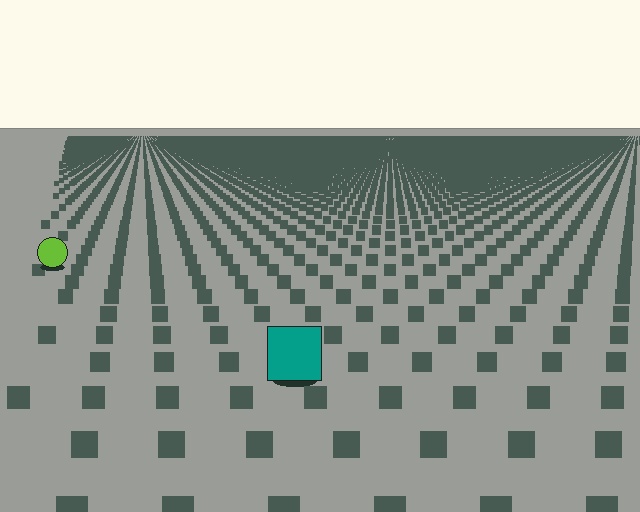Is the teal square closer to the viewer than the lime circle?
Yes. The teal square is closer — you can tell from the texture gradient: the ground texture is coarser near it.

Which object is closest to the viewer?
The teal square is closest. The texture marks near it are larger and more spread out.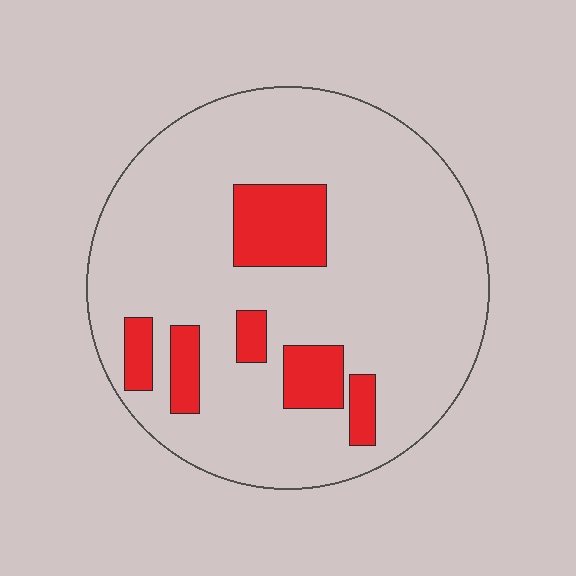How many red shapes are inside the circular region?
6.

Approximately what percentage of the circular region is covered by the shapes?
Approximately 15%.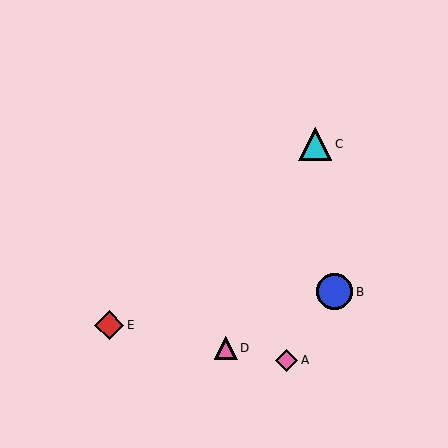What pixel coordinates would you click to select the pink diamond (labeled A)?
Click at (287, 360) to select the pink diamond A.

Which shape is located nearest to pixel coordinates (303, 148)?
The cyan triangle (labeled C) at (315, 144) is nearest to that location.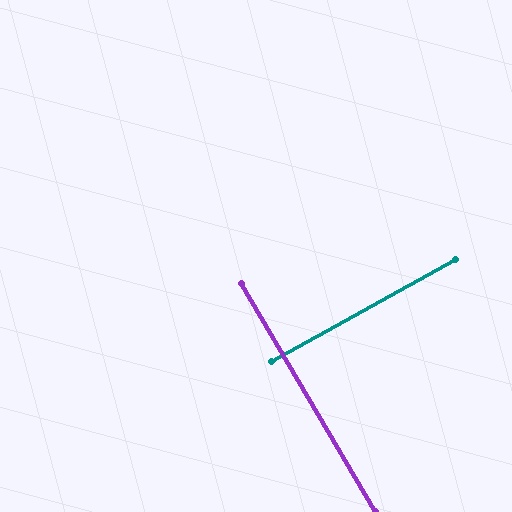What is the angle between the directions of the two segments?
Approximately 89 degrees.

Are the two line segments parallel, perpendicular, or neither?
Perpendicular — they meet at approximately 89°.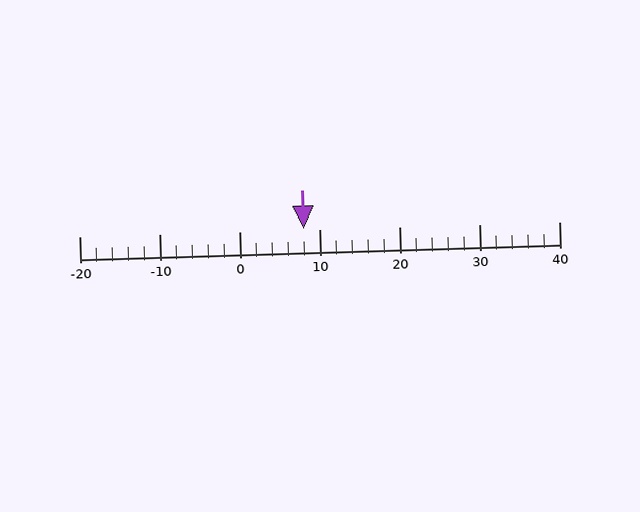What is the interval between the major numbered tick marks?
The major tick marks are spaced 10 units apart.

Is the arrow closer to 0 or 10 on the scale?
The arrow is closer to 10.